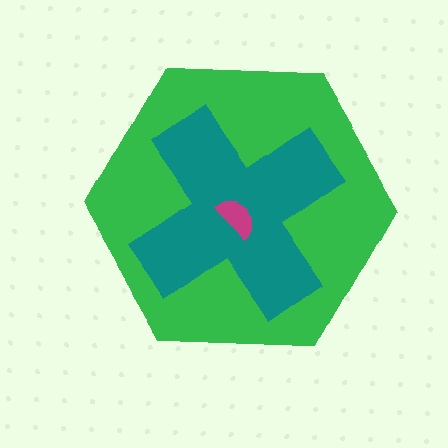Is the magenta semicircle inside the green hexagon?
Yes.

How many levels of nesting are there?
3.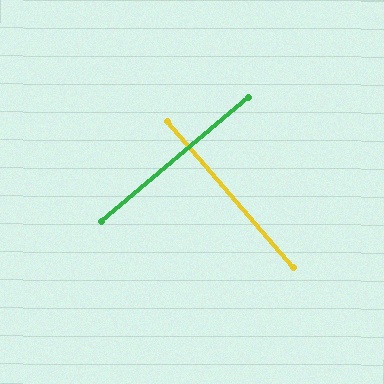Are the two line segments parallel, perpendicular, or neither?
Perpendicular — they meet at approximately 89°.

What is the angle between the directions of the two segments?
Approximately 89 degrees.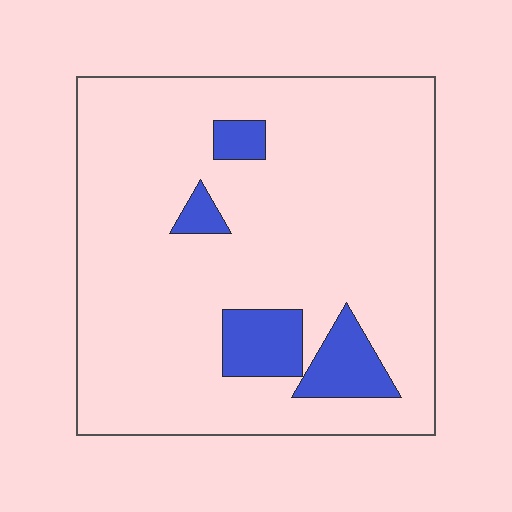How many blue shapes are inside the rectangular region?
4.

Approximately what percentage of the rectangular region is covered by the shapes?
Approximately 10%.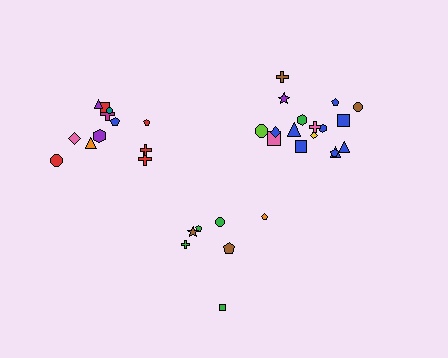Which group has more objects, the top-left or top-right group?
The top-right group.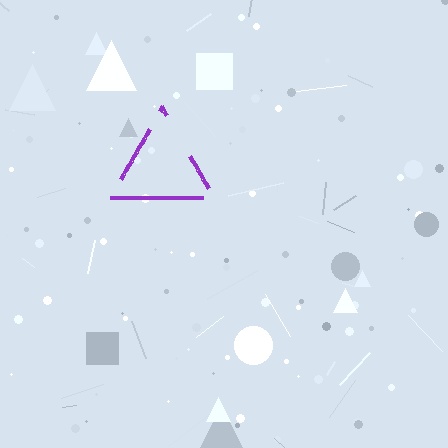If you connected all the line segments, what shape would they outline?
They would outline a triangle.